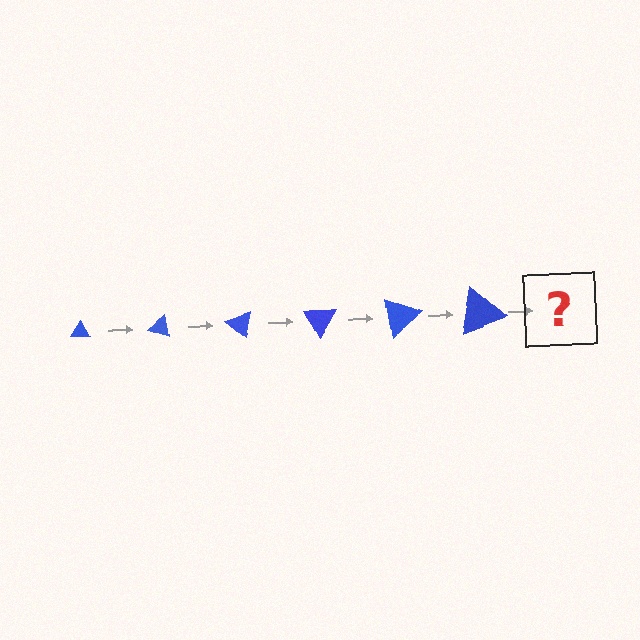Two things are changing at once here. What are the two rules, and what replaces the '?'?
The two rules are that the triangle grows larger each step and it rotates 20 degrees each step. The '?' should be a triangle, larger than the previous one and rotated 120 degrees from the start.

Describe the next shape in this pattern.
It should be a triangle, larger than the previous one and rotated 120 degrees from the start.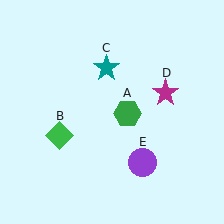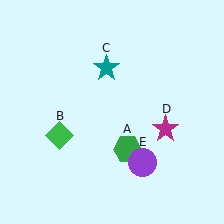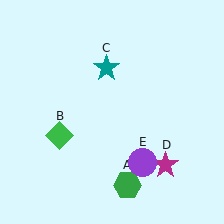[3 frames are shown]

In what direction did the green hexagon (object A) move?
The green hexagon (object A) moved down.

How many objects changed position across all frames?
2 objects changed position: green hexagon (object A), magenta star (object D).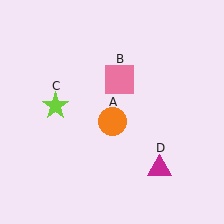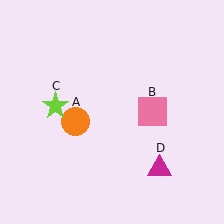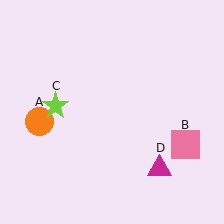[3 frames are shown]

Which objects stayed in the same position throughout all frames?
Lime star (object C) and magenta triangle (object D) remained stationary.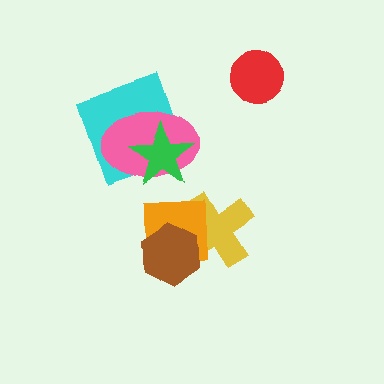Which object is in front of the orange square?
The brown hexagon is in front of the orange square.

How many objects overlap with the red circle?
0 objects overlap with the red circle.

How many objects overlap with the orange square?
2 objects overlap with the orange square.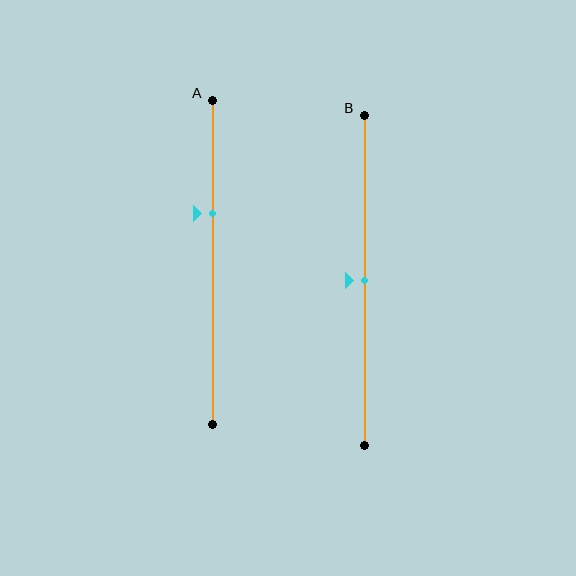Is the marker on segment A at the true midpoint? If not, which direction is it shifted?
No, the marker on segment A is shifted upward by about 15% of the segment length.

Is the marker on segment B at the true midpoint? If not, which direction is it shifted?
Yes, the marker on segment B is at the true midpoint.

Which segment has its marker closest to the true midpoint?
Segment B has its marker closest to the true midpoint.